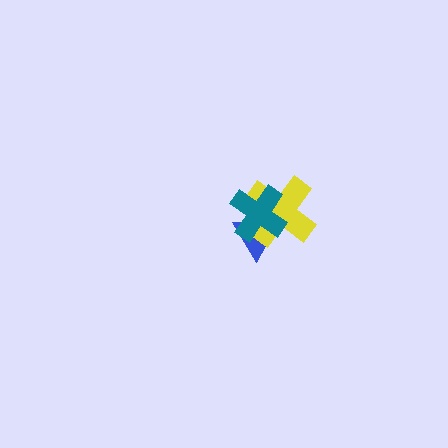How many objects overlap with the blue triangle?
2 objects overlap with the blue triangle.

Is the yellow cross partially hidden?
Yes, it is partially covered by another shape.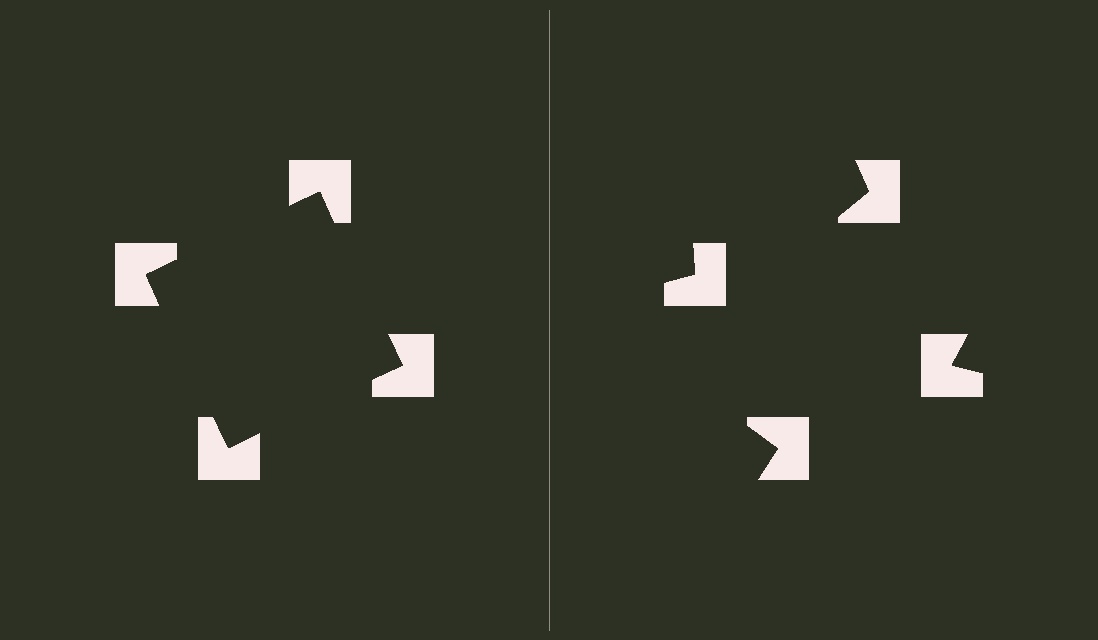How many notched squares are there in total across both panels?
8 — 4 on each side.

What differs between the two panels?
The notched squares are positioned identically on both sides; only the wedge orientations differ. On the left they align to a square; on the right they are misaligned.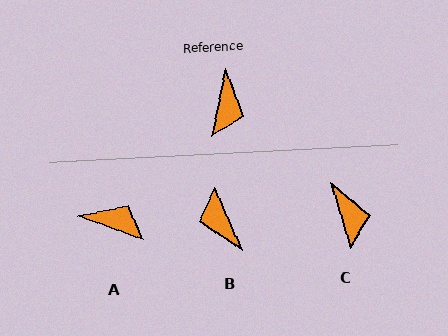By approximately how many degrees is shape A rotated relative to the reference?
Approximately 81 degrees counter-clockwise.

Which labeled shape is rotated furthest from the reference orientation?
B, about 144 degrees away.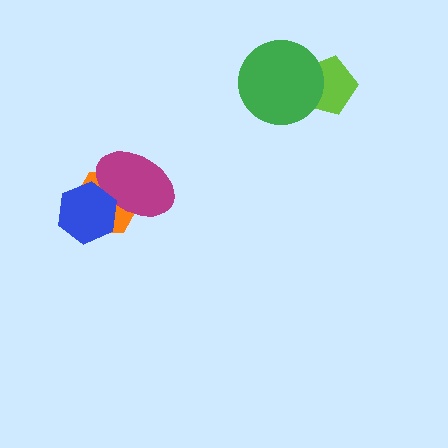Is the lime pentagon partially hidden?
Yes, it is partially covered by another shape.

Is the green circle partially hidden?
No, no other shape covers it.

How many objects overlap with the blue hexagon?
2 objects overlap with the blue hexagon.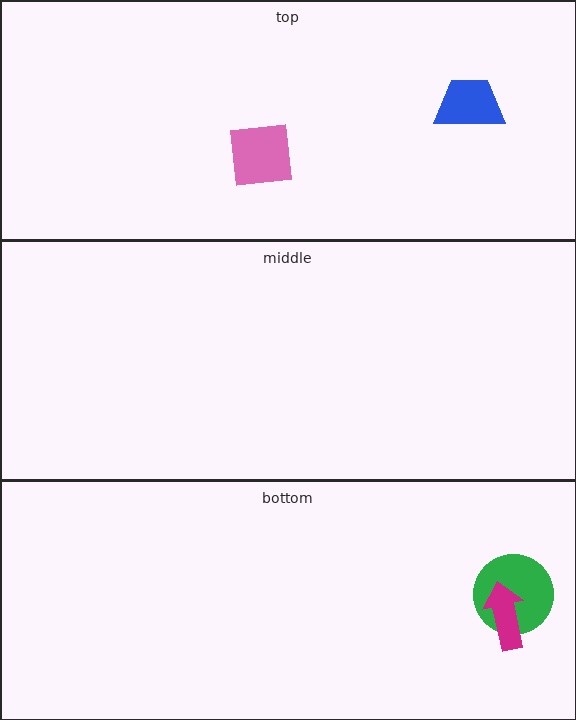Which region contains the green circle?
The bottom region.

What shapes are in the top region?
The blue trapezoid, the pink square.